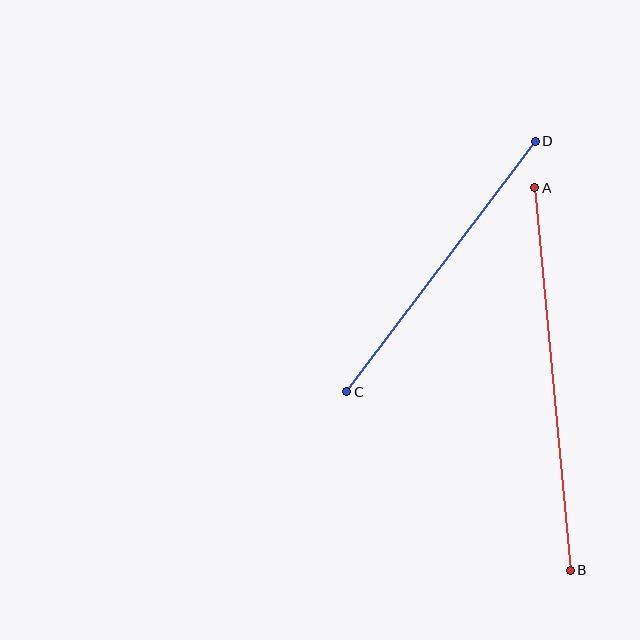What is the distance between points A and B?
The distance is approximately 384 pixels.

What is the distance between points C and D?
The distance is approximately 314 pixels.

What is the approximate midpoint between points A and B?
The midpoint is at approximately (553, 379) pixels.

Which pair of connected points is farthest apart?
Points A and B are farthest apart.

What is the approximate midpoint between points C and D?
The midpoint is at approximately (441, 266) pixels.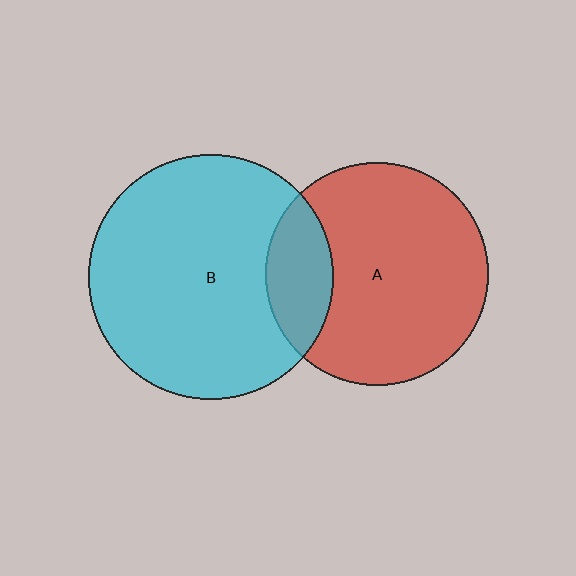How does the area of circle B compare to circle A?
Approximately 1.2 times.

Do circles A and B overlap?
Yes.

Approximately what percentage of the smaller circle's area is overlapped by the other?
Approximately 20%.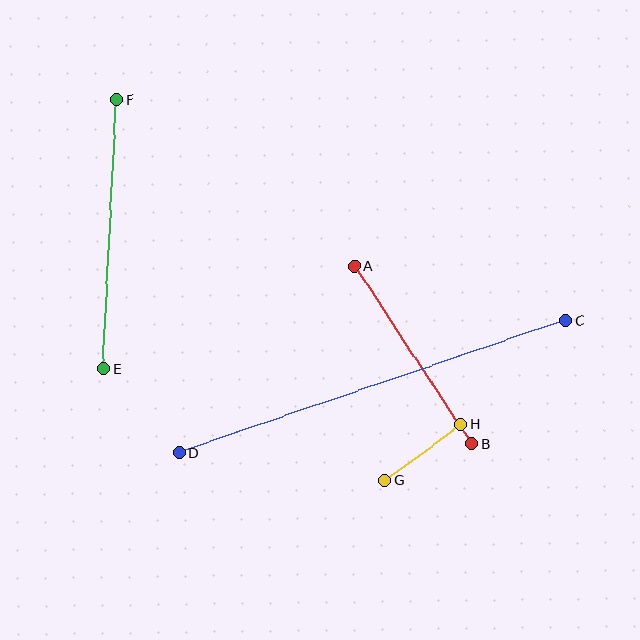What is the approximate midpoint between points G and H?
The midpoint is at approximately (423, 453) pixels.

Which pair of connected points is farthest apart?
Points C and D are farthest apart.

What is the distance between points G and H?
The distance is approximately 94 pixels.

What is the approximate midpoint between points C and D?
The midpoint is at approximately (373, 387) pixels.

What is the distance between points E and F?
The distance is approximately 269 pixels.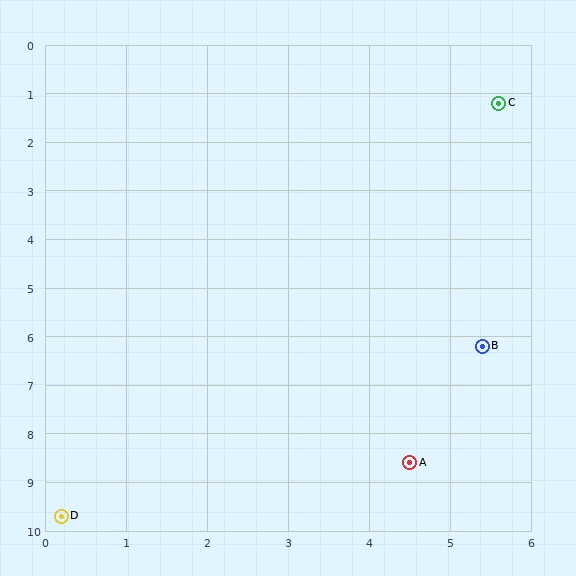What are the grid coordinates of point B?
Point B is at approximately (5.4, 6.2).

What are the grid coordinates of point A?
Point A is at approximately (4.5, 8.6).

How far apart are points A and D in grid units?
Points A and D are about 4.4 grid units apart.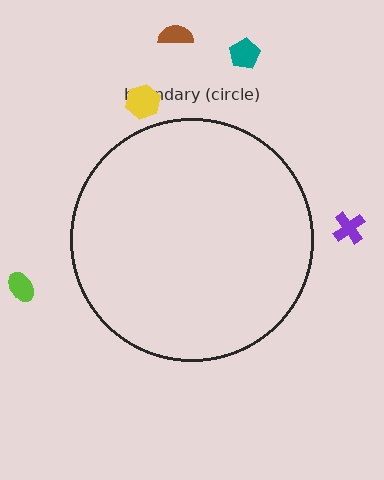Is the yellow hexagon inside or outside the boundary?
Outside.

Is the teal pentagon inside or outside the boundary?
Outside.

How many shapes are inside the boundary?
0 inside, 5 outside.